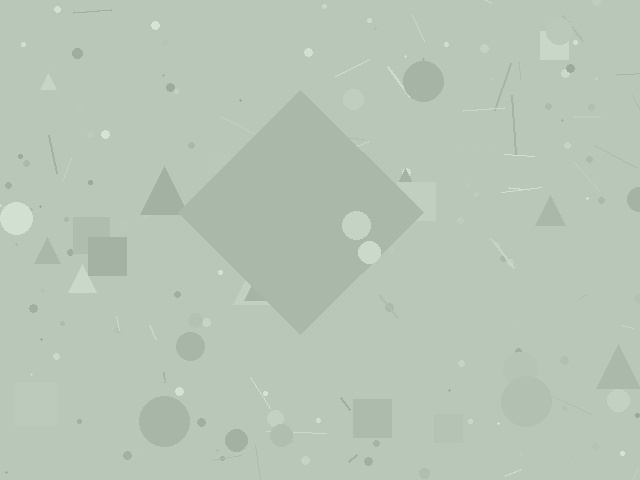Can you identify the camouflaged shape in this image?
The camouflaged shape is a diamond.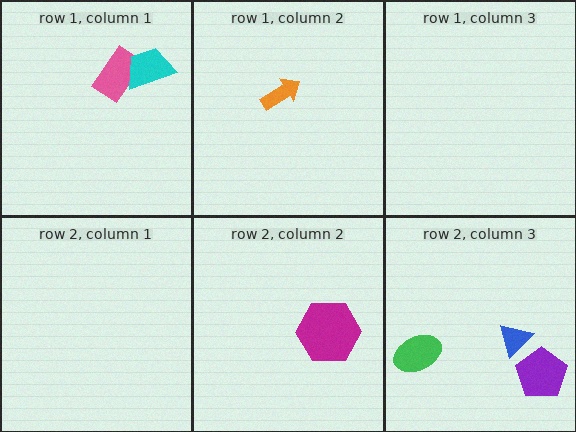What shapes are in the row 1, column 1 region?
The pink rectangle, the cyan trapezoid.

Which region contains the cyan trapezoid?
The row 1, column 1 region.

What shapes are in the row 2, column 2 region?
The magenta hexagon.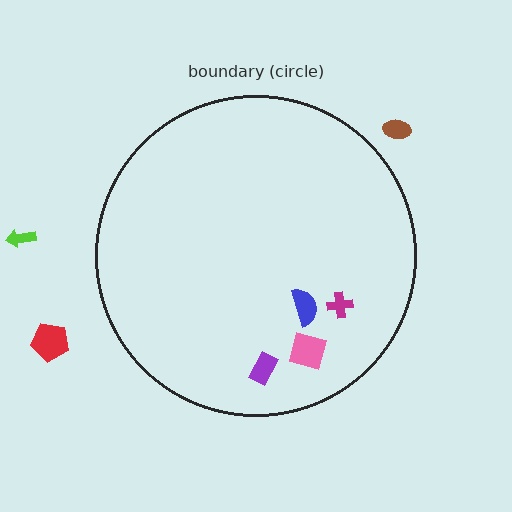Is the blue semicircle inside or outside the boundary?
Inside.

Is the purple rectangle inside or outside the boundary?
Inside.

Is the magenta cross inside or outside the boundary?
Inside.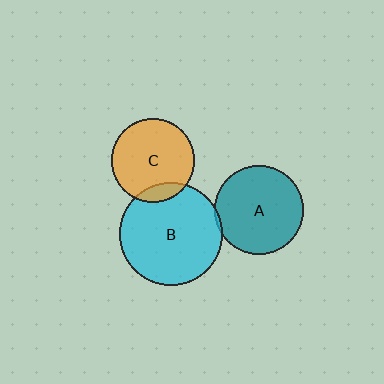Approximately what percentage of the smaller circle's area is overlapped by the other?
Approximately 5%.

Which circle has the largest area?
Circle B (cyan).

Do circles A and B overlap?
Yes.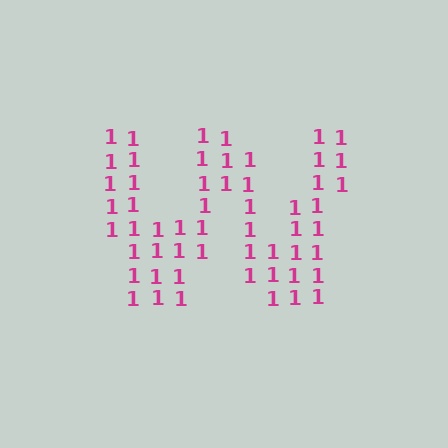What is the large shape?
The large shape is the letter W.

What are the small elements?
The small elements are digit 1's.